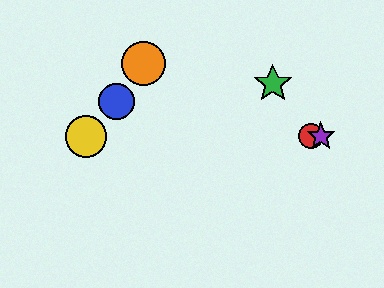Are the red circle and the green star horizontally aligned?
No, the red circle is at y≈136 and the green star is at y≈84.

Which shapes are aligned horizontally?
The red circle, the yellow circle, the purple star are aligned horizontally.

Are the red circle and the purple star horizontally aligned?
Yes, both are at y≈136.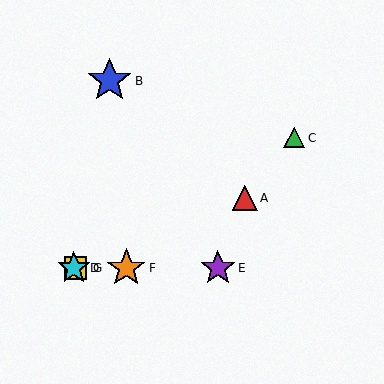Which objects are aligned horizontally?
Objects D, E, F, G are aligned horizontally.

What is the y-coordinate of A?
Object A is at y≈198.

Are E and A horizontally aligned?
No, E is at y≈268 and A is at y≈198.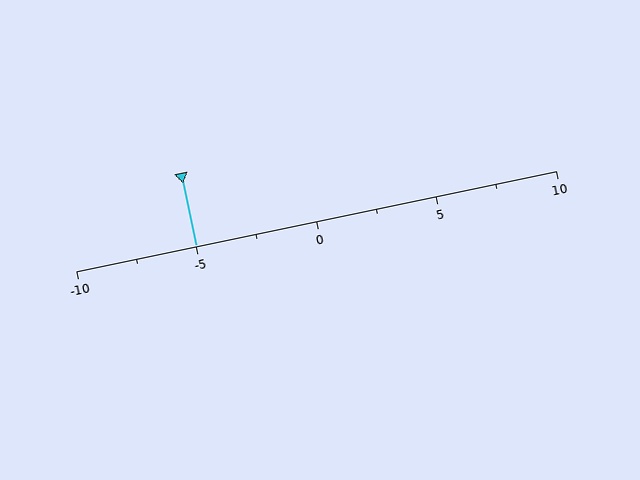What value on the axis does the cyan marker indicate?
The marker indicates approximately -5.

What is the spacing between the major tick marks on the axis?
The major ticks are spaced 5 apart.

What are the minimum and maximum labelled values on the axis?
The axis runs from -10 to 10.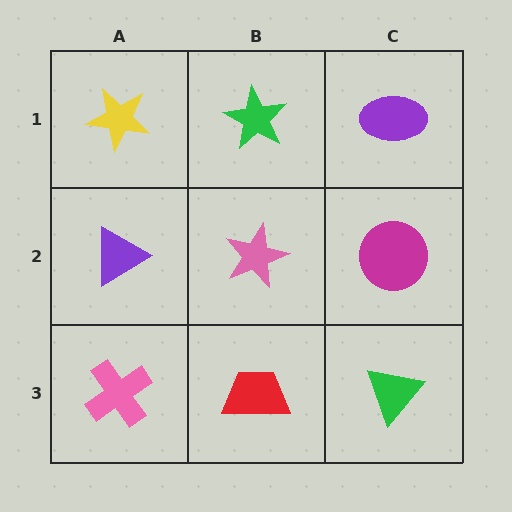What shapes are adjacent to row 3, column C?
A magenta circle (row 2, column C), a red trapezoid (row 3, column B).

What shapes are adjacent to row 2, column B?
A green star (row 1, column B), a red trapezoid (row 3, column B), a purple triangle (row 2, column A), a magenta circle (row 2, column C).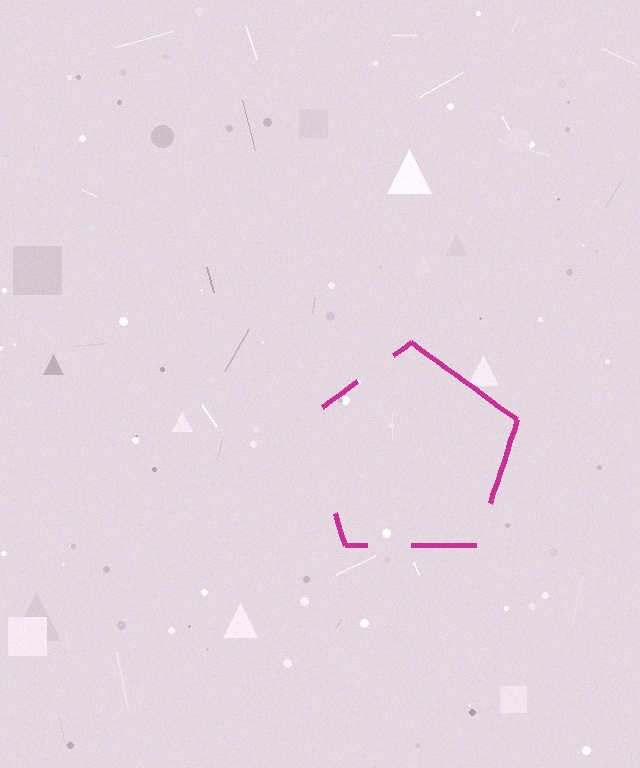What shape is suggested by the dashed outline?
The dashed outline suggests a pentagon.